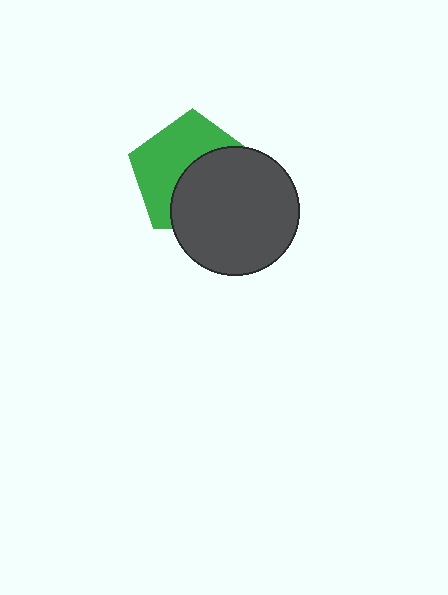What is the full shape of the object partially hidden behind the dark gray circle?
The partially hidden object is a green pentagon.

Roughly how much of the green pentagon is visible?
About half of it is visible (roughly 50%).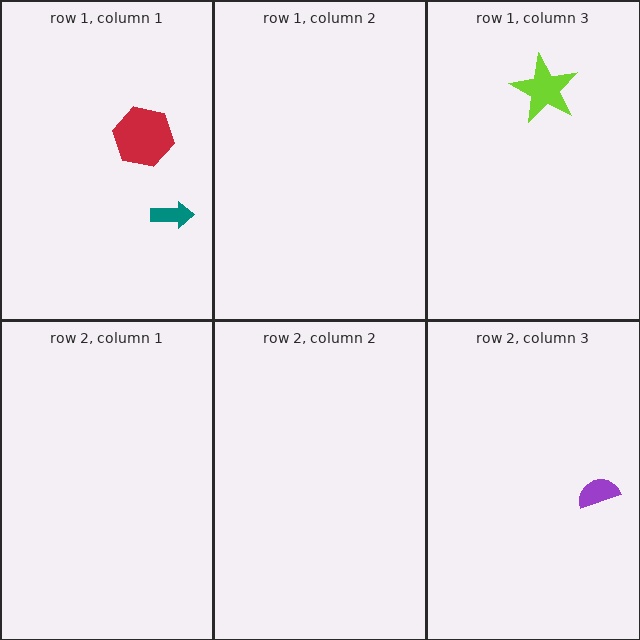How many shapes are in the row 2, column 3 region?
1.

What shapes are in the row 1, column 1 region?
The teal arrow, the red hexagon.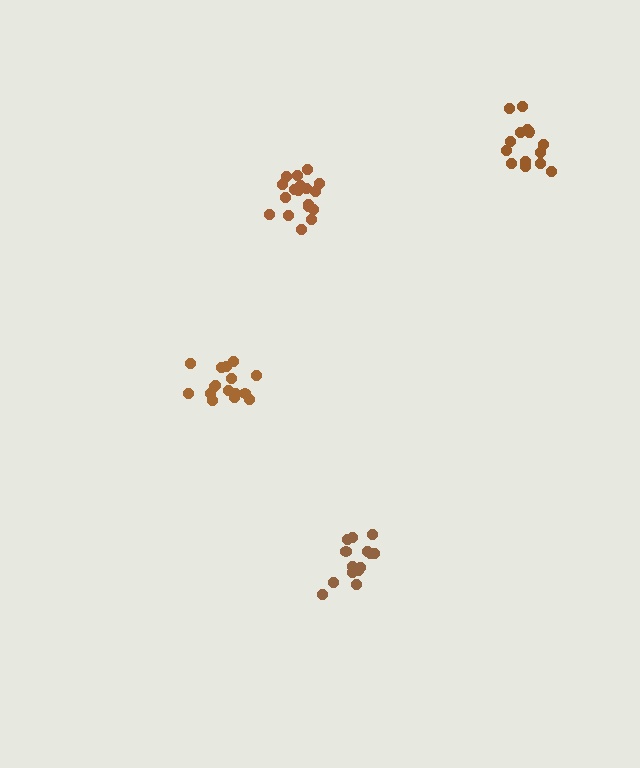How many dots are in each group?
Group 1: 14 dots, Group 2: 15 dots, Group 3: 16 dots, Group 4: 20 dots (65 total).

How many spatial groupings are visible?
There are 4 spatial groupings.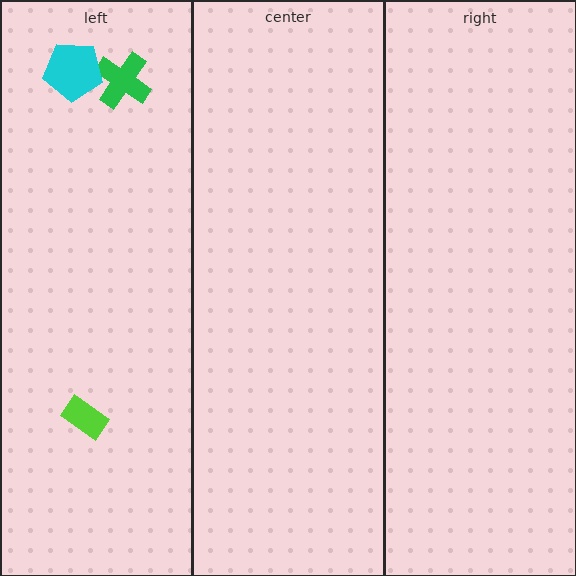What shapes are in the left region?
The green cross, the lime rectangle, the cyan pentagon.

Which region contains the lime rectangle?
The left region.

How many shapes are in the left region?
3.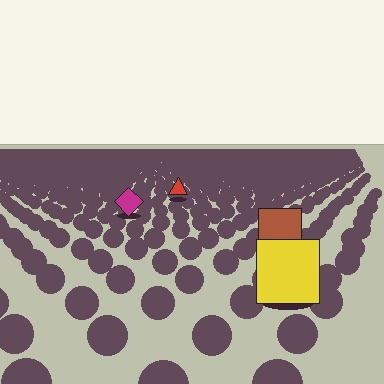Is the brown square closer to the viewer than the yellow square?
No. The yellow square is closer — you can tell from the texture gradient: the ground texture is coarser near it.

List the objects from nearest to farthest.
From nearest to farthest: the yellow square, the brown square, the magenta diamond, the red triangle.